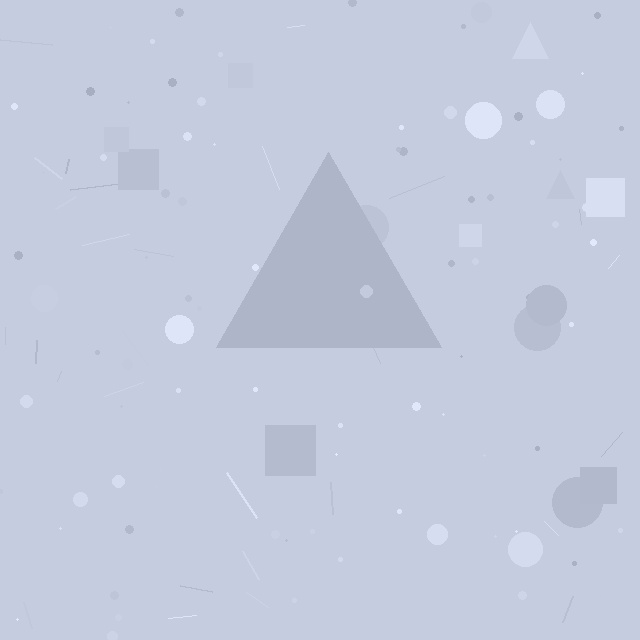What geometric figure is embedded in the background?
A triangle is embedded in the background.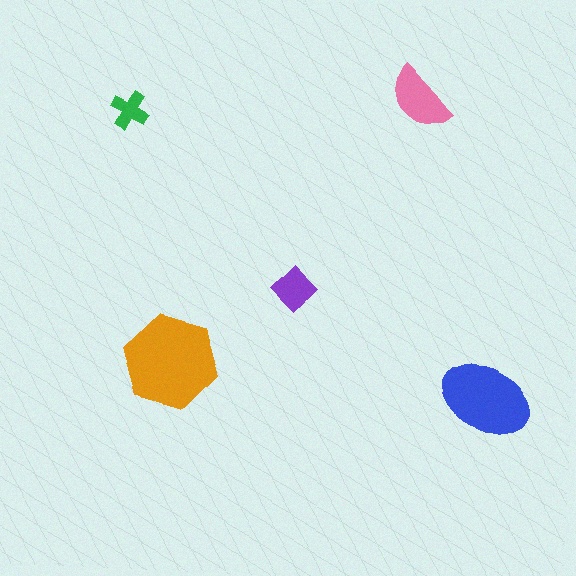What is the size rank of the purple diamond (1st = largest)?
4th.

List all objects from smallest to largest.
The green cross, the purple diamond, the pink semicircle, the blue ellipse, the orange hexagon.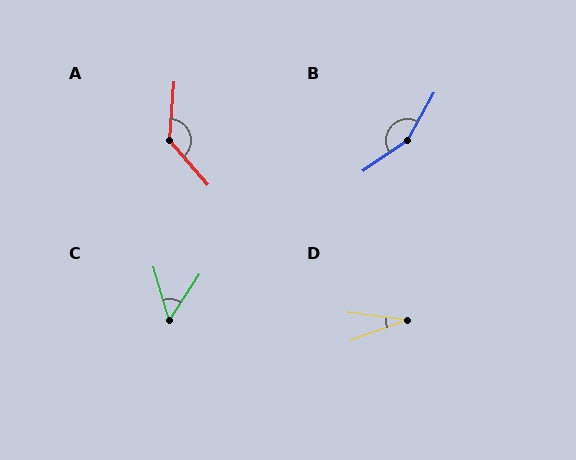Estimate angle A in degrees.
Approximately 135 degrees.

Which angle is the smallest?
D, at approximately 27 degrees.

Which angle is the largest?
B, at approximately 154 degrees.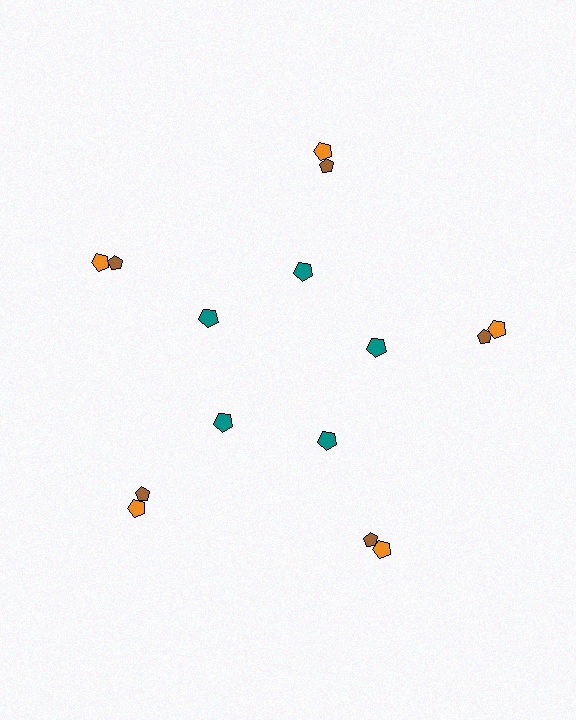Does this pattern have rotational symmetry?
Yes, this pattern has 5-fold rotational symmetry. It looks the same after rotating 72 degrees around the center.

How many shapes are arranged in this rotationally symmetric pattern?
There are 15 shapes, arranged in 5 groups of 3.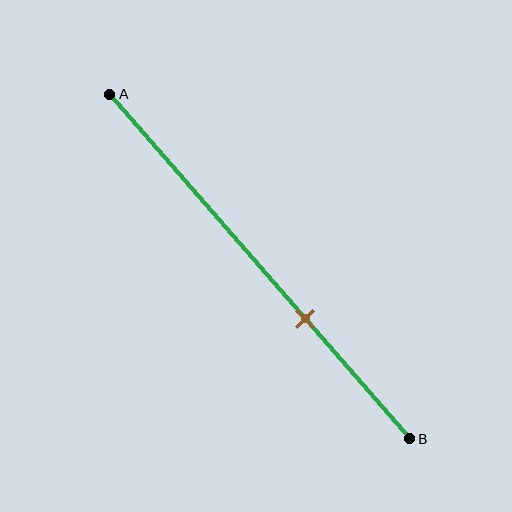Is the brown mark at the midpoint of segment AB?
No, the mark is at about 65% from A, not at the 50% midpoint.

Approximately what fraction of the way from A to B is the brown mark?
The brown mark is approximately 65% of the way from A to B.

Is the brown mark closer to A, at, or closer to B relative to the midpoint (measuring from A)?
The brown mark is closer to point B than the midpoint of segment AB.